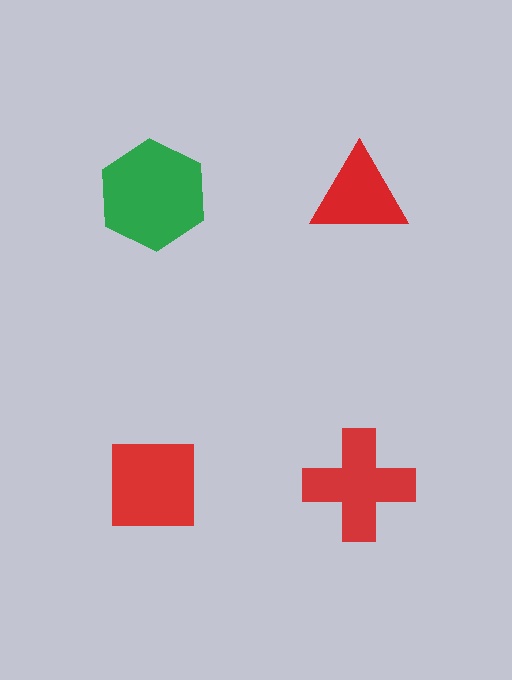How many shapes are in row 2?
2 shapes.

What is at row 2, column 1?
A red square.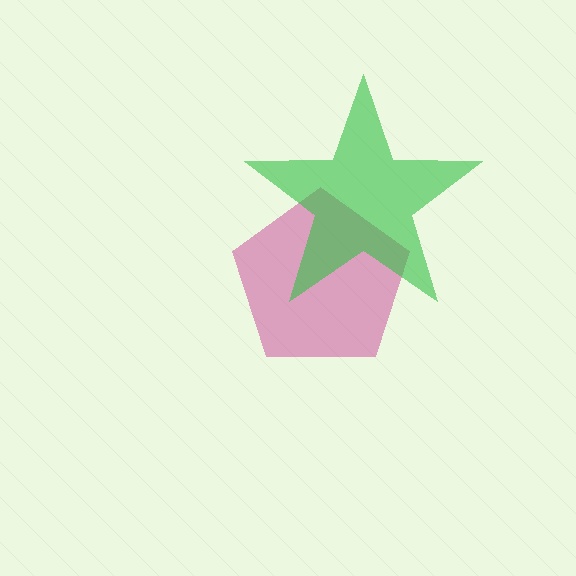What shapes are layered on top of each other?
The layered shapes are: a magenta pentagon, a green star.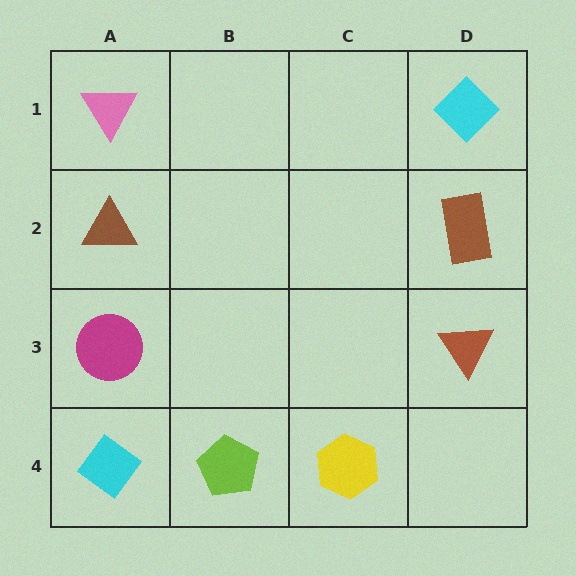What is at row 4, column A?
A cyan diamond.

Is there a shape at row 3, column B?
No, that cell is empty.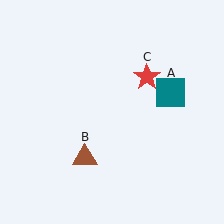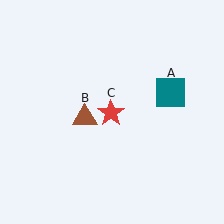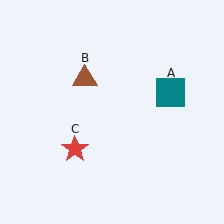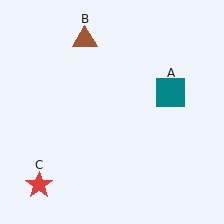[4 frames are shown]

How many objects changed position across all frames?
2 objects changed position: brown triangle (object B), red star (object C).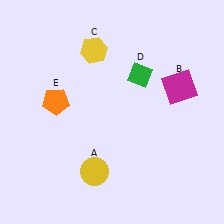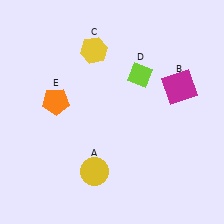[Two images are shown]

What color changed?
The diamond (D) changed from green in Image 1 to lime in Image 2.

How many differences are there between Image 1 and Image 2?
There is 1 difference between the two images.